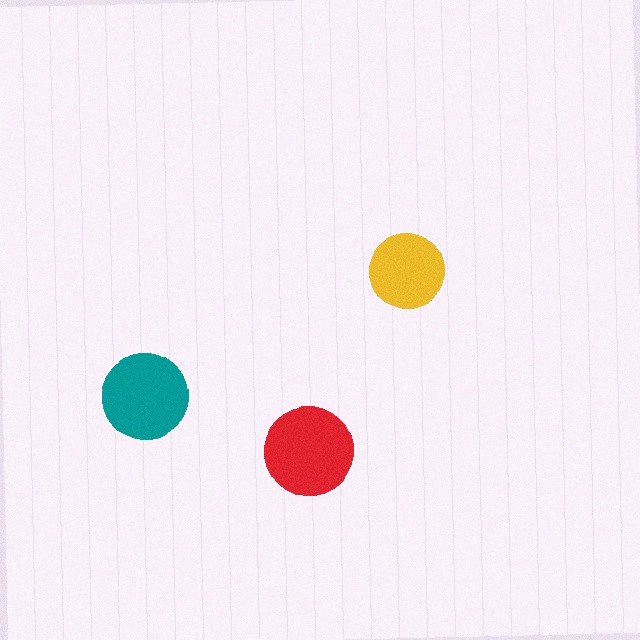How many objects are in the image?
There are 3 objects in the image.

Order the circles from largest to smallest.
the red one, the teal one, the yellow one.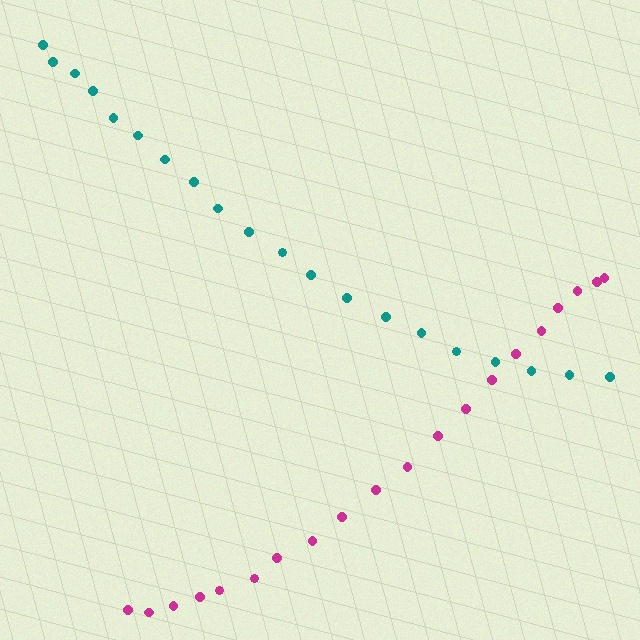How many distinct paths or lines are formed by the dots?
There are 2 distinct paths.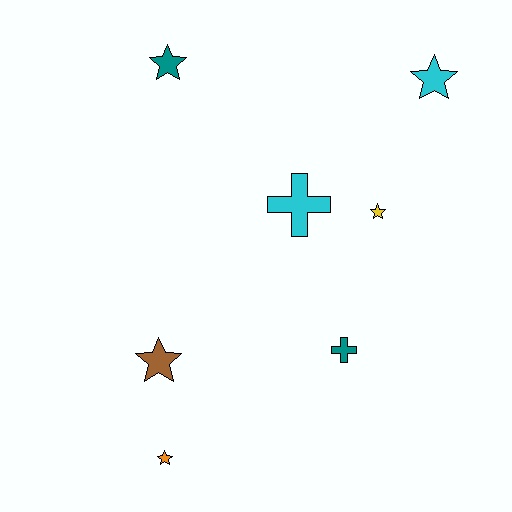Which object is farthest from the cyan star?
The orange star is farthest from the cyan star.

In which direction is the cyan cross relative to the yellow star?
The cyan cross is to the left of the yellow star.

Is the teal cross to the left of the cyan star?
Yes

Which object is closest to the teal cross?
The yellow star is closest to the teal cross.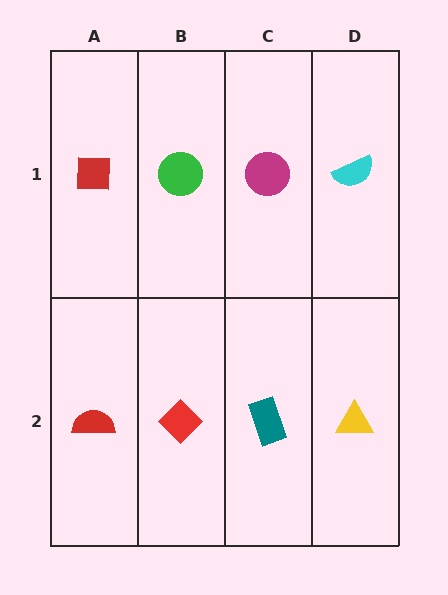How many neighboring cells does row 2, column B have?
3.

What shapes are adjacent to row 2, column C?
A magenta circle (row 1, column C), a red diamond (row 2, column B), a yellow triangle (row 2, column D).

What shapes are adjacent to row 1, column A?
A red semicircle (row 2, column A), a green circle (row 1, column B).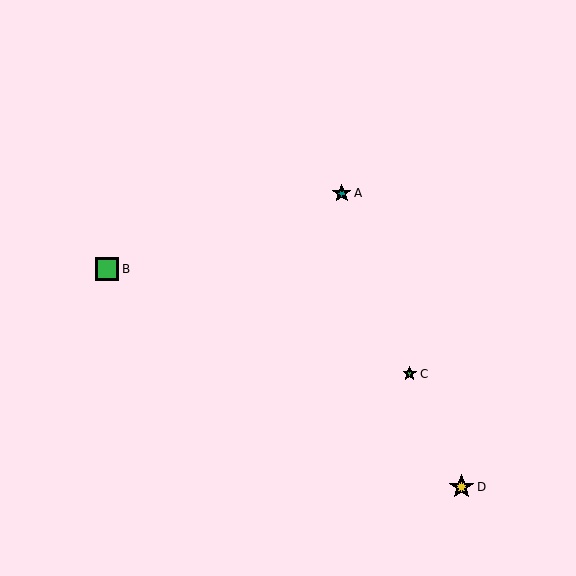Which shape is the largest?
The yellow star (labeled D) is the largest.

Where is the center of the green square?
The center of the green square is at (107, 269).